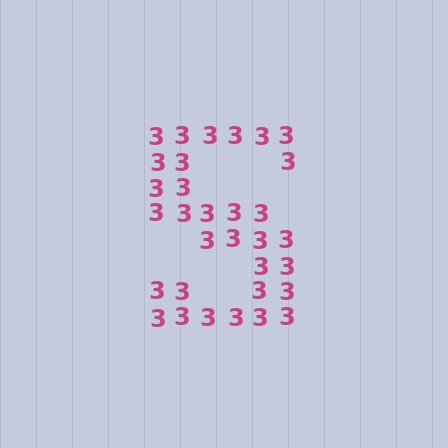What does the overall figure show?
The overall figure shows the letter S.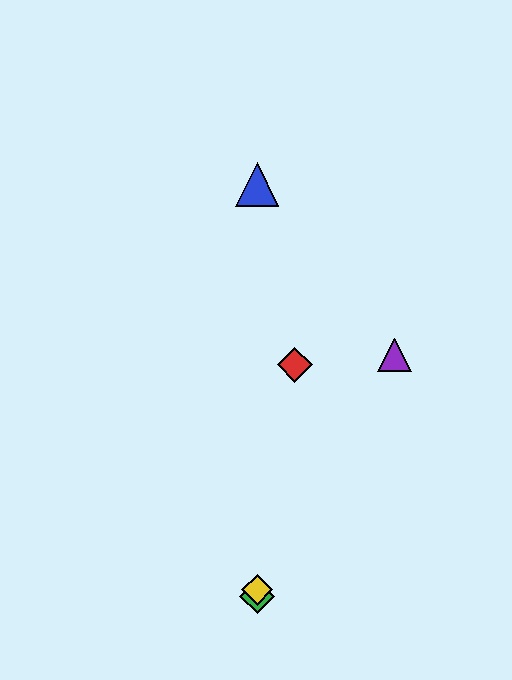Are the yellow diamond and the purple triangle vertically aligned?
No, the yellow diamond is at x≈257 and the purple triangle is at x≈394.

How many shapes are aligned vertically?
3 shapes (the blue triangle, the green diamond, the yellow diamond) are aligned vertically.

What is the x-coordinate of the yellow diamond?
The yellow diamond is at x≈257.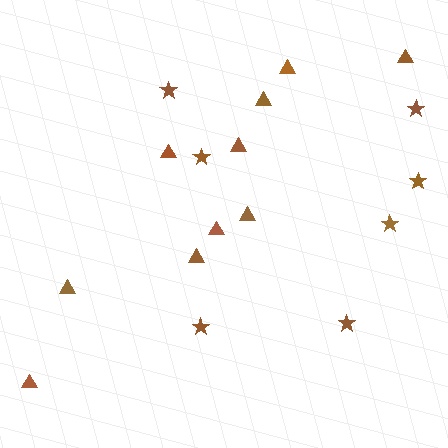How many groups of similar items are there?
There are 2 groups: one group of triangles (10) and one group of stars (7).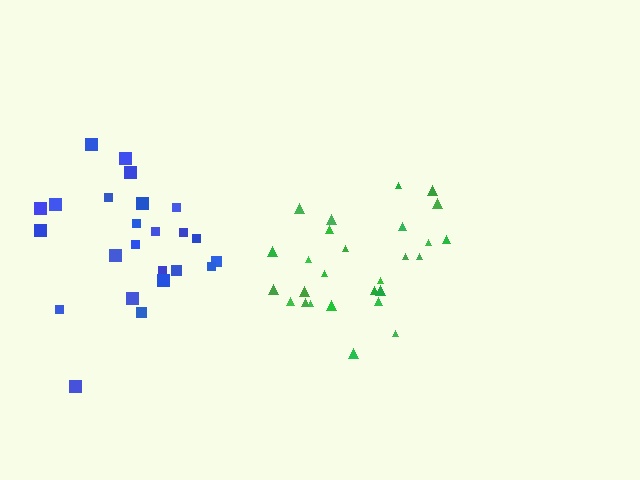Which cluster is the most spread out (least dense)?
Blue.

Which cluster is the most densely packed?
Green.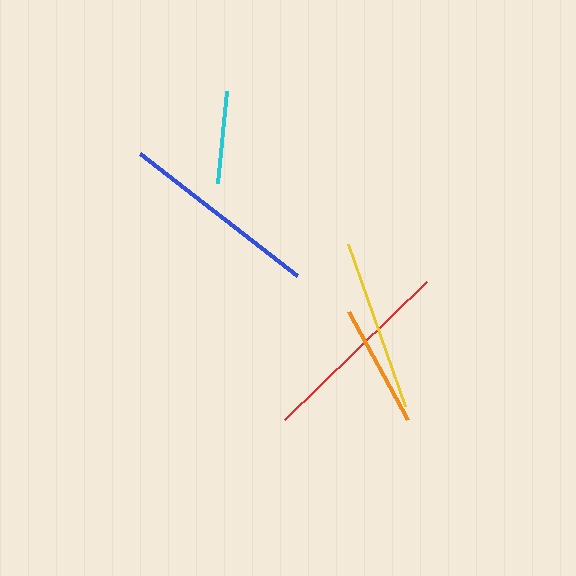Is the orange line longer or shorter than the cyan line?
The orange line is longer than the cyan line.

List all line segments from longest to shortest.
From longest to shortest: blue, red, yellow, orange, cyan.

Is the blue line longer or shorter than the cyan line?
The blue line is longer than the cyan line.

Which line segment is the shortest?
The cyan line is the shortest at approximately 93 pixels.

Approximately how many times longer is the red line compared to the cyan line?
The red line is approximately 2.1 times the length of the cyan line.